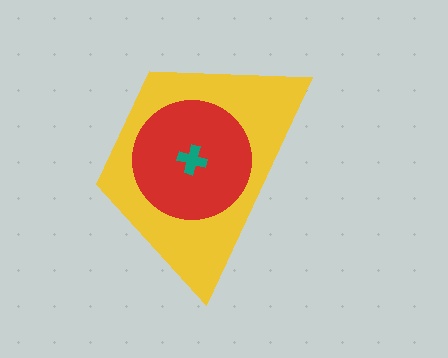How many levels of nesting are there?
3.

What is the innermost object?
The teal cross.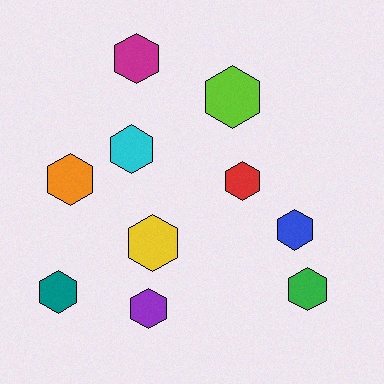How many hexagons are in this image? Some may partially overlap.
There are 10 hexagons.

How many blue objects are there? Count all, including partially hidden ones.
There is 1 blue object.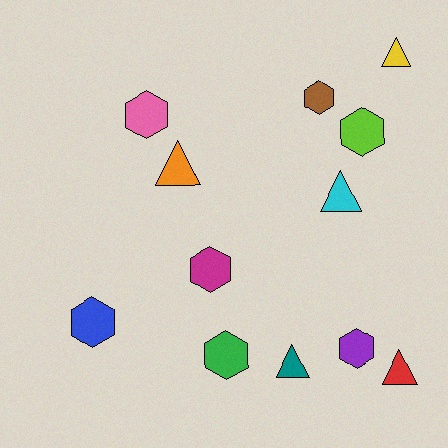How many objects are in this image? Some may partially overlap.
There are 12 objects.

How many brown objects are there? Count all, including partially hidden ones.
There is 1 brown object.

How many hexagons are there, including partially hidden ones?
There are 7 hexagons.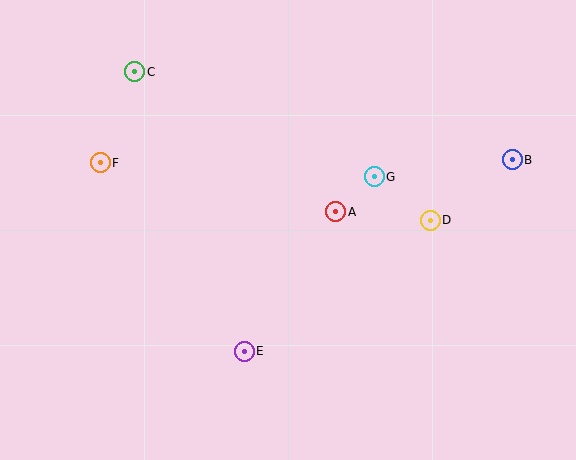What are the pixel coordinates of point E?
Point E is at (244, 351).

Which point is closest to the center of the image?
Point A at (336, 212) is closest to the center.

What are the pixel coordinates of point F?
Point F is at (100, 163).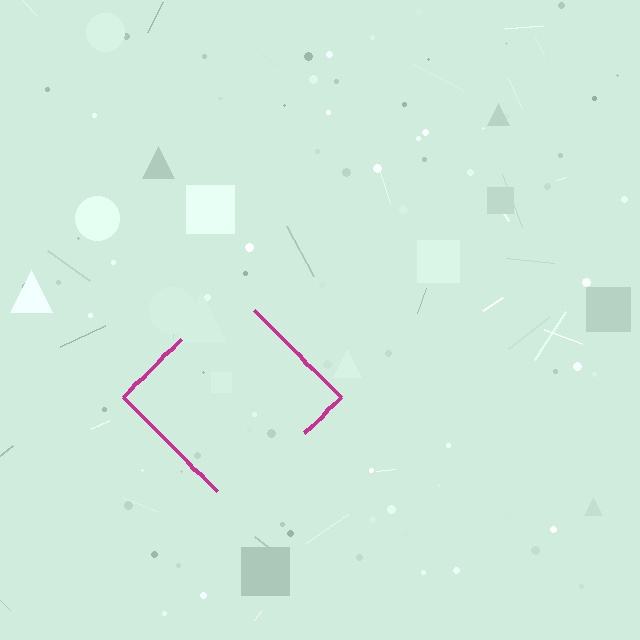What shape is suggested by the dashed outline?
The dashed outline suggests a diamond.